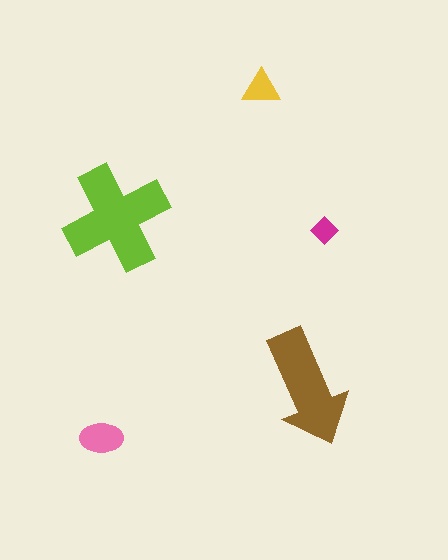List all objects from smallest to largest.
The magenta diamond, the yellow triangle, the pink ellipse, the brown arrow, the lime cross.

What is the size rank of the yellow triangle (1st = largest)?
4th.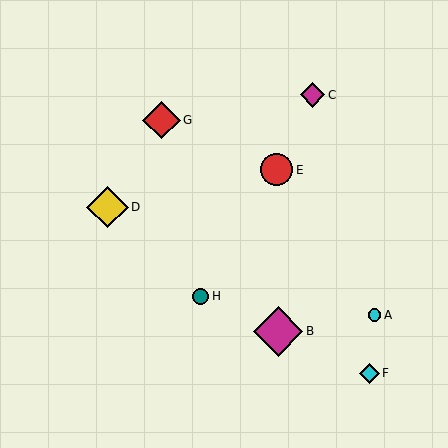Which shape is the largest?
The magenta diamond (labeled B) is the largest.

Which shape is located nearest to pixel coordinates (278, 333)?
The magenta diamond (labeled B) at (278, 331) is nearest to that location.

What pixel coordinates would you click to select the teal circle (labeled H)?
Click at (201, 296) to select the teal circle H.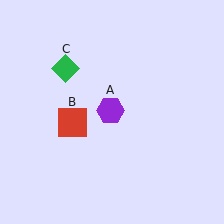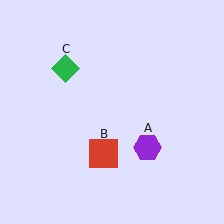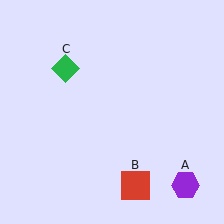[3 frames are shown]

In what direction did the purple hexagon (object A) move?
The purple hexagon (object A) moved down and to the right.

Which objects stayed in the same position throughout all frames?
Green diamond (object C) remained stationary.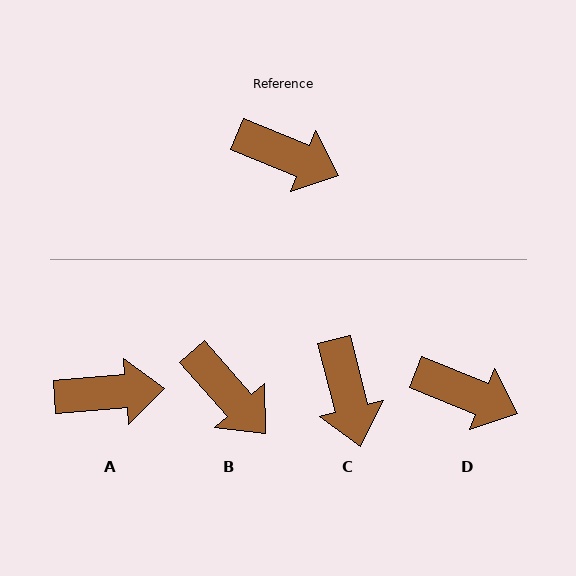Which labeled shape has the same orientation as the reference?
D.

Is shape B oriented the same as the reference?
No, it is off by about 26 degrees.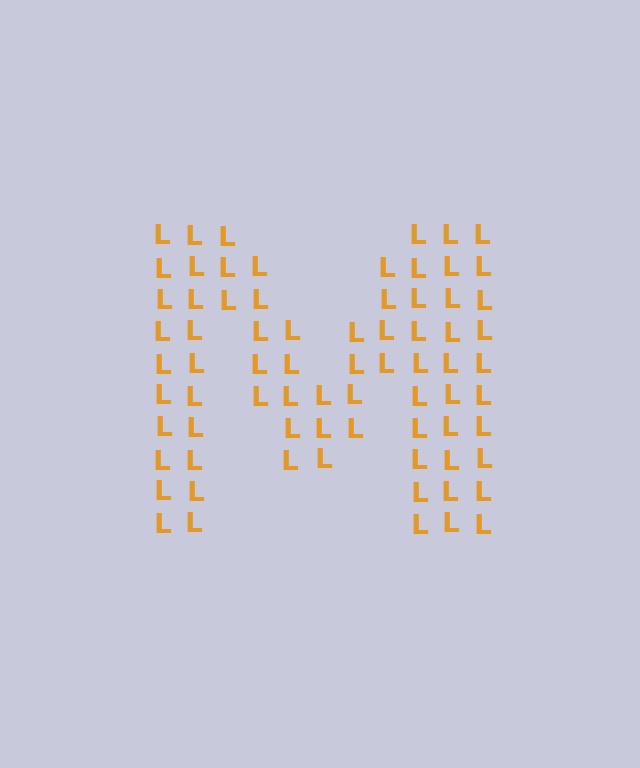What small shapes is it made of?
It is made of small letter L's.